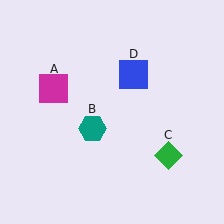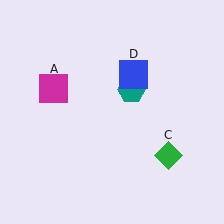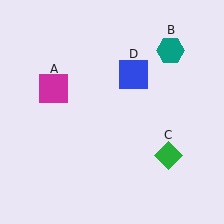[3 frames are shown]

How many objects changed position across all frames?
1 object changed position: teal hexagon (object B).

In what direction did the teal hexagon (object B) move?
The teal hexagon (object B) moved up and to the right.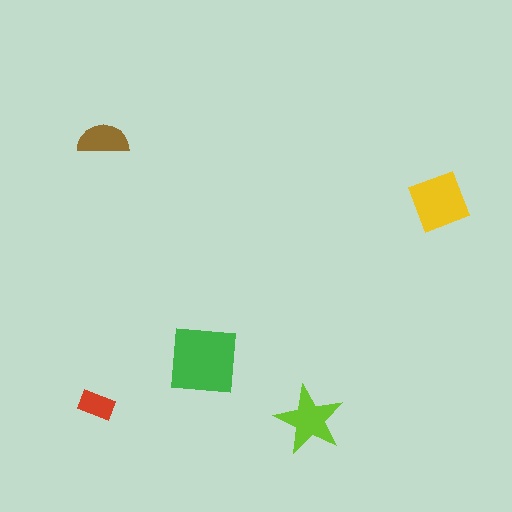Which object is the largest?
The green square.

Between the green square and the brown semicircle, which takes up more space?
The green square.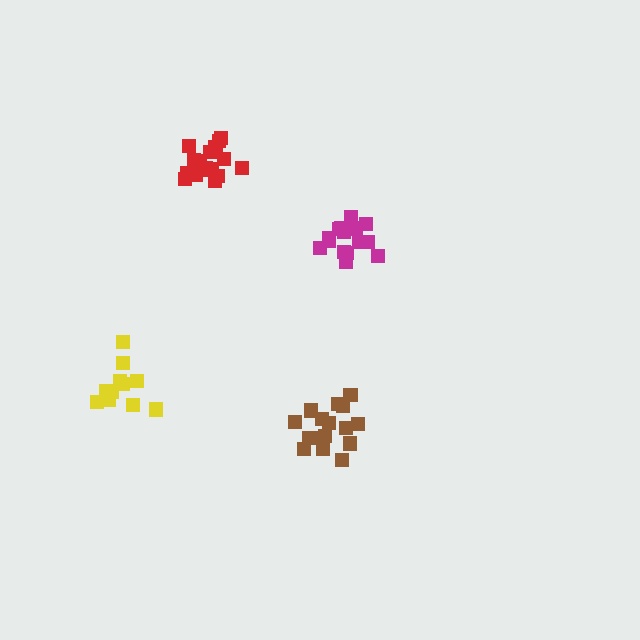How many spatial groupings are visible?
There are 4 spatial groupings.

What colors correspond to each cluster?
The clusters are colored: magenta, brown, yellow, red.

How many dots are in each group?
Group 1: 17 dots, Group 2: 17 dots, Group 3: 12 dots, Group 4: 18 dots (64 total).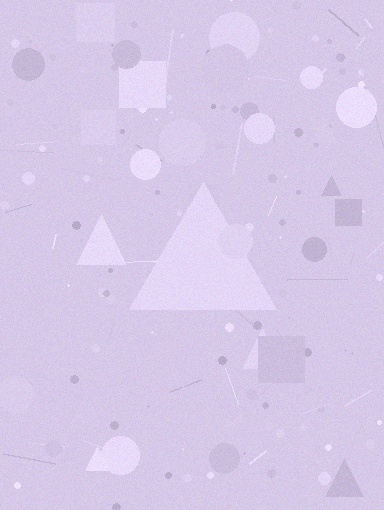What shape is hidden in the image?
A triangle is hidden in the image.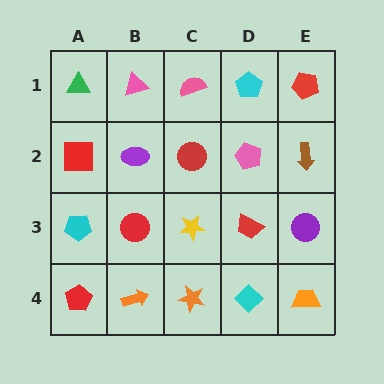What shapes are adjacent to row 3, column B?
A purple ellipse (row 2, column B), an orange arrow (row 4, column B), a cyan pentagon (row 3, column A), a yellow star (row 3, column C).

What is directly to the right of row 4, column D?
An orange trapezoid.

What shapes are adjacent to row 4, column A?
A cyan pentagon (row 3, column A), an orange arrow (row 4, column B).